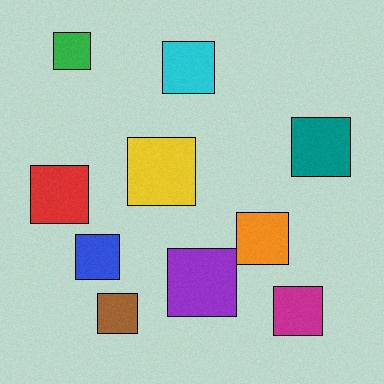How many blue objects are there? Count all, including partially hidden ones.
There is 1 blue object.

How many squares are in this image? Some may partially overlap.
There are 10 squares.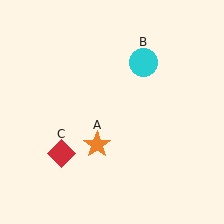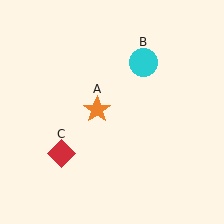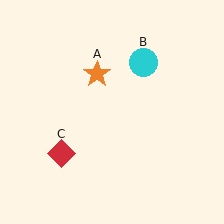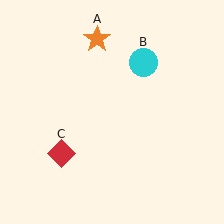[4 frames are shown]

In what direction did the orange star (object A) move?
The orange star (object A) moved up.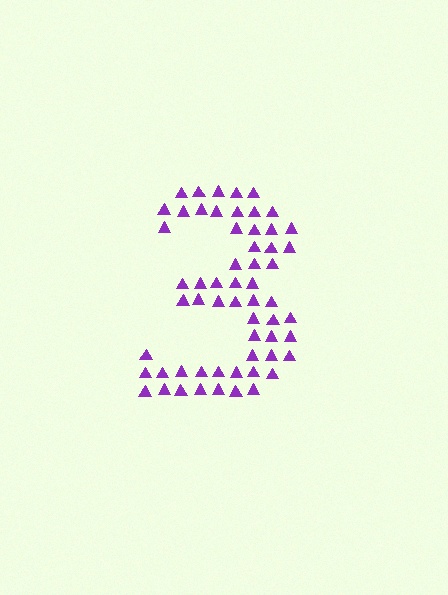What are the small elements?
The small elements are triangles.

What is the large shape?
The large shape is the digit 3.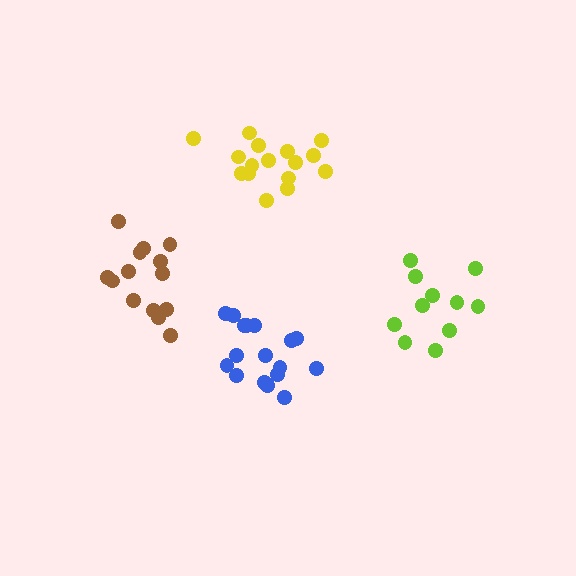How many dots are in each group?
Group 1: 14 dots, Group 2: 17 dots, Group 3: 11 dots, Group 4: 16 dots (58 total).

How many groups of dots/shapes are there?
There are 4 groups.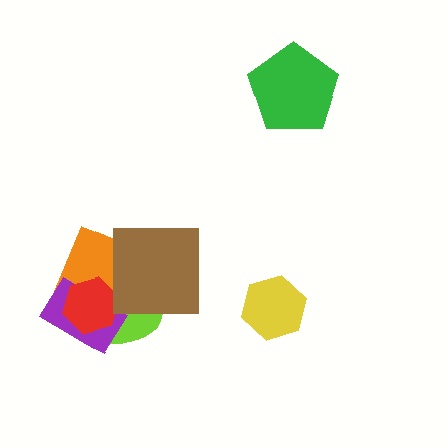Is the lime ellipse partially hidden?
Yes, it is partially covered by another shape.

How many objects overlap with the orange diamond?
4 objects overlap with the orange diamond.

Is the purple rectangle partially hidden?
Yes, it is partially covered by another shape.